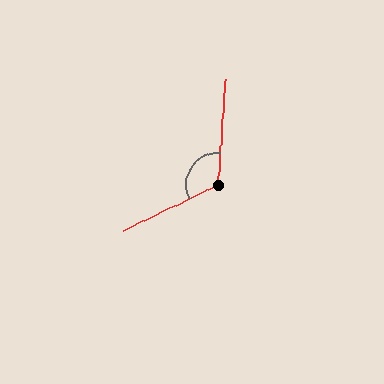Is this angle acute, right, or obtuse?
It is obtuse.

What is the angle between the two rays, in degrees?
Approximately 120 degrees.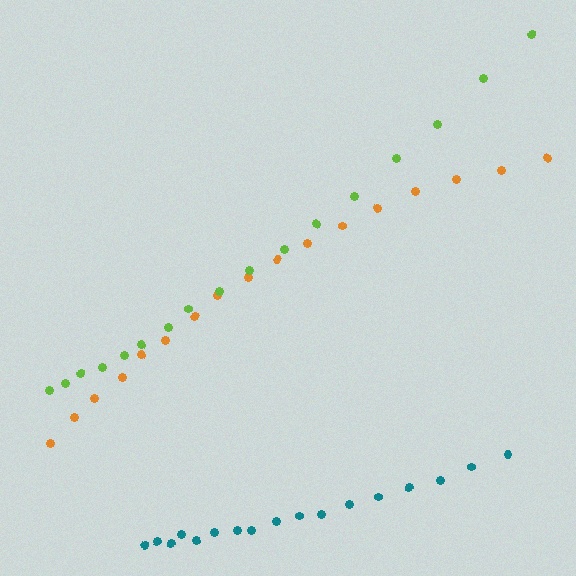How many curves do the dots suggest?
There are 3 distinct paths.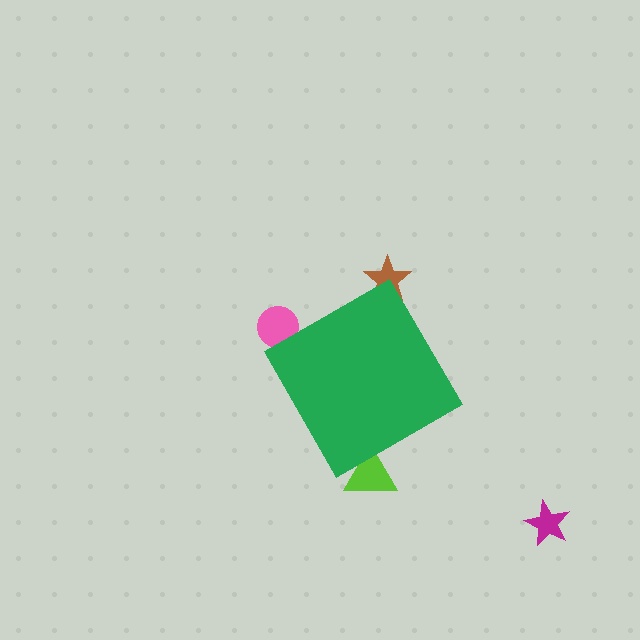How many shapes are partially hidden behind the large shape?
3 shapes are partially hidden.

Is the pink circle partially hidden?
Yes, the pink circle is partially hidden behind the green diamond.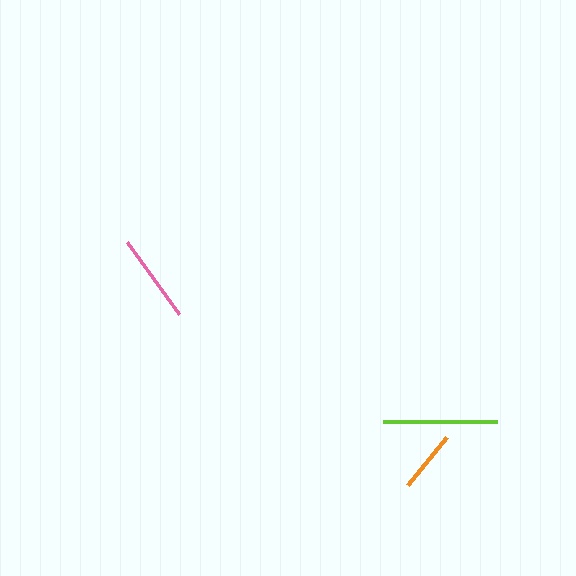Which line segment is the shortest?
The orange line is the shortest at approximately 62 pixels.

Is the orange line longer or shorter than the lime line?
The lime line is longer than the orange line.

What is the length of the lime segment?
The lime segment is approximately 114 pixels long.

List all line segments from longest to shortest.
From longest to shortest: lime, pink, orange.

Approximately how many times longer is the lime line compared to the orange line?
The lime line is approximately 1.8 times the length of the orange line.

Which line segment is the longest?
The lime line is the longest at approximately 114 pixels.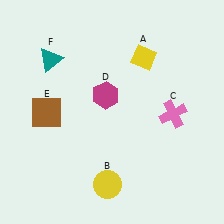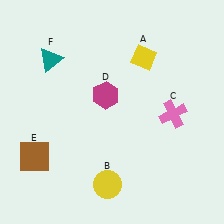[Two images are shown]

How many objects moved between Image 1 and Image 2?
1 object moved between the two images.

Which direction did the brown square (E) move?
The brown square (E) moved down.